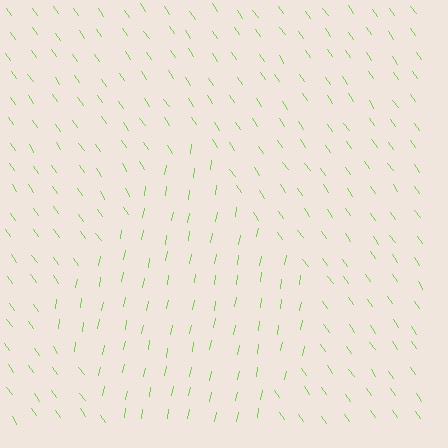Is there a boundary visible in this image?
Yes, there is a texture boundary formed by a change in line orientation.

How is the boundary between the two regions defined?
The boundary is defined purely by a change in line orientation (approximately 45 degrees difference). All lines are the same color and thickness.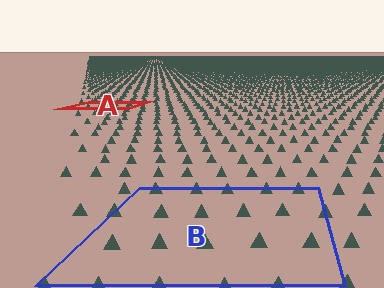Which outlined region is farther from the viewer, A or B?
Region A is farther from the viewer — the texture elements inside it appear smaller and more densely packed.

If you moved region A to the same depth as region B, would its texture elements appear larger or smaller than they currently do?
They would appear larger. At a closer depth, the same texture elements are projected at a bigger on-screen size.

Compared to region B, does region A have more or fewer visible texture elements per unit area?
Region A has more texture elements per unit area — they are packed more densely because it is farther away.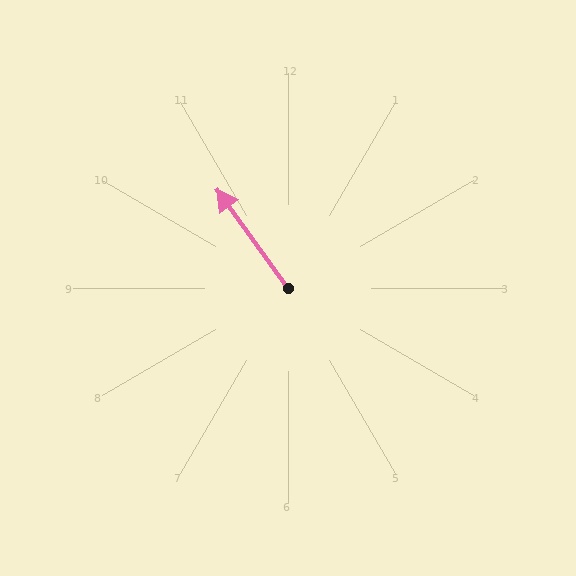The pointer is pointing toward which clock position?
Roughly 11 o'clock.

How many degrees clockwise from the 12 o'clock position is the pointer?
Approximately 324 degrees.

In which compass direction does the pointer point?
Northwest.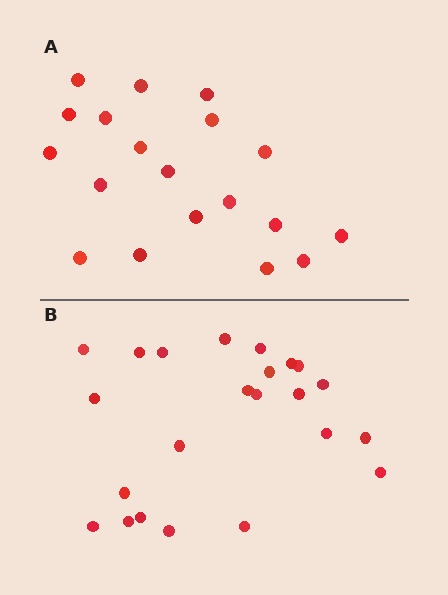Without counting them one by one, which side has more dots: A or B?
Region B (the bottom region) has more dots.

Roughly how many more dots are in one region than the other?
Region B has about 4 more dots than region A.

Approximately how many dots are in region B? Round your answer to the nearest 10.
About 20 dots. (The exact count is 23, which rounds to 20.)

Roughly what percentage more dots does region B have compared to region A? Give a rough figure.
About 20% more.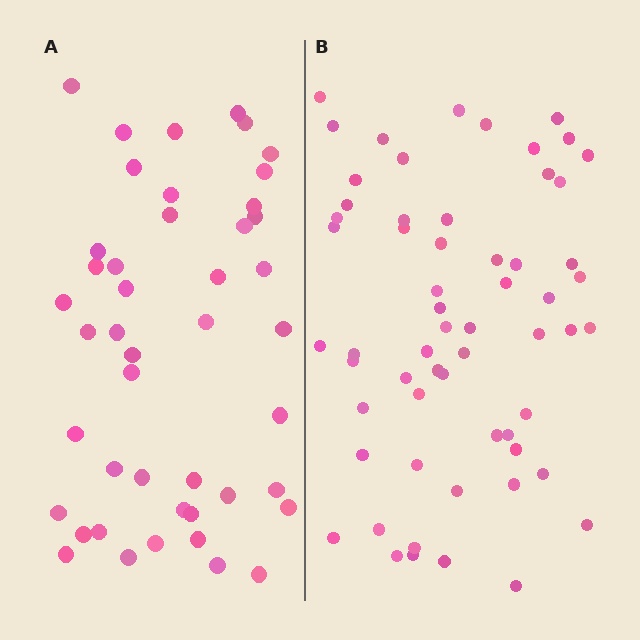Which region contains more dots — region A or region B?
Region B (the right region) has more dots.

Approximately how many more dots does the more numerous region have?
Region B has approximately 15 more dots than region A.